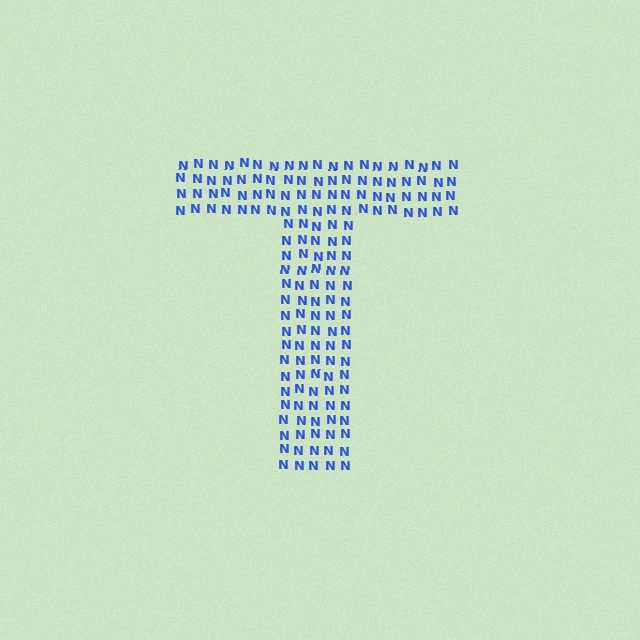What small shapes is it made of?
It is made of small letter N's.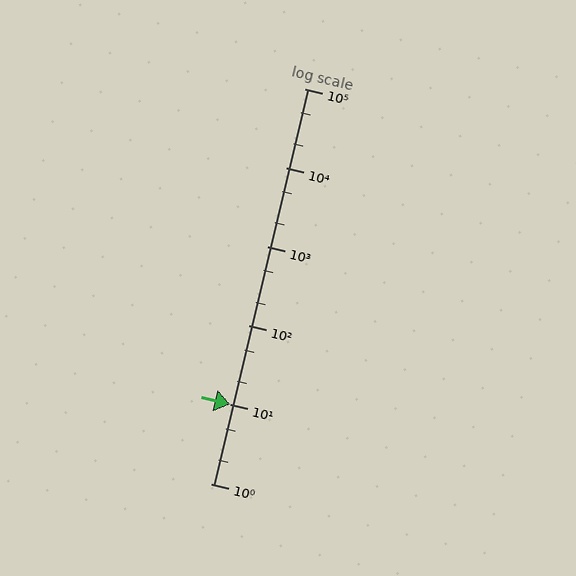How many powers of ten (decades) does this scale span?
The scale spans 5 decades, from 1 to 100000.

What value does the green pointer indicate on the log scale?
The pointer indicates approximately 10.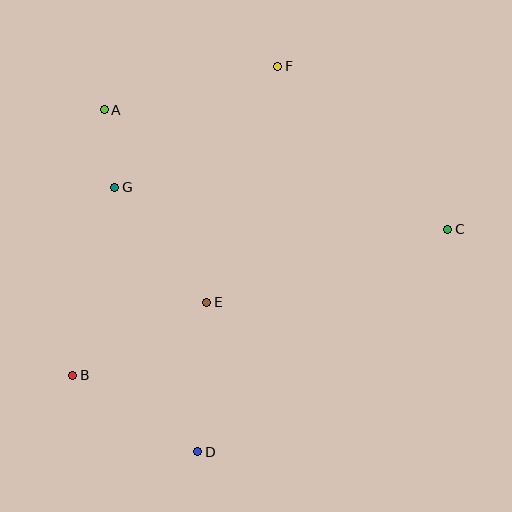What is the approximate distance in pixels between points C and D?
The distance between C and D is approximately 334 pixels.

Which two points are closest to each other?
Points A and G are closest to each other.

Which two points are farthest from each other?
Points B and C are farthest from each other.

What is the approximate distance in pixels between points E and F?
The distance between E and F is approximately 247 pixels.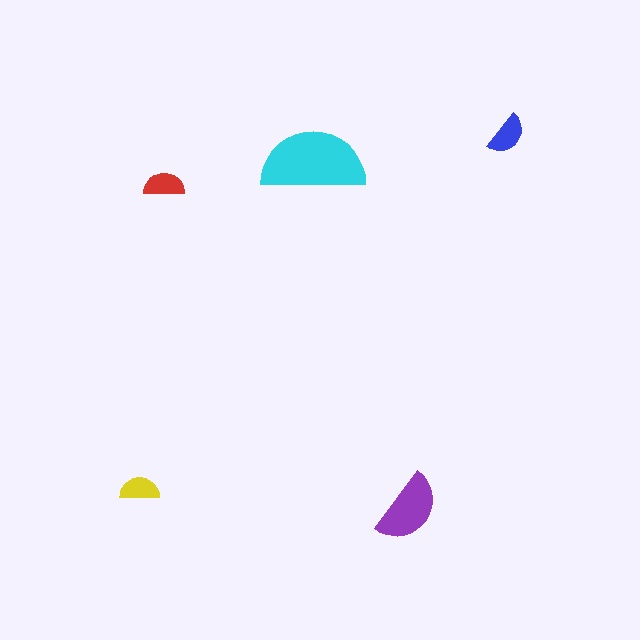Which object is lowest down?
The purple semicircle is bottommost.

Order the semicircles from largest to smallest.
the cyan one, the purple one, the blue one, the red one, the yellow one.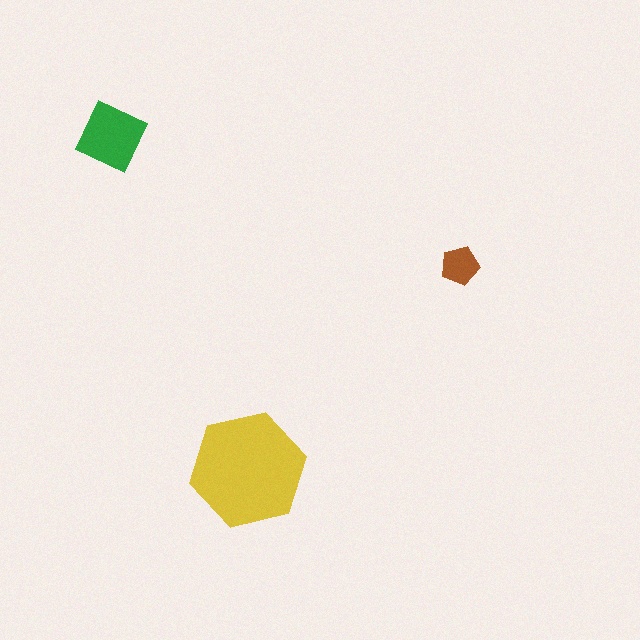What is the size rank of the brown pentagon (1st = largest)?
3rd.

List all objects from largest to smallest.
The yellow hexagon, the green square, the brown pentagon.